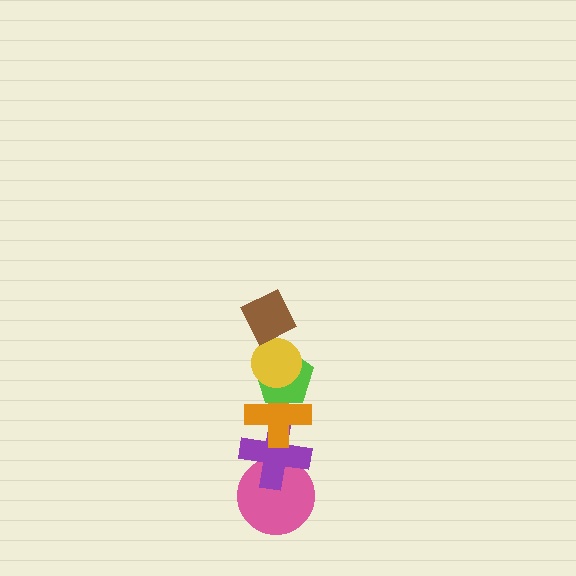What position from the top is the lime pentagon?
The lime pentagon is 3rd from the top.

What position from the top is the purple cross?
The purple cross is 5th from the top.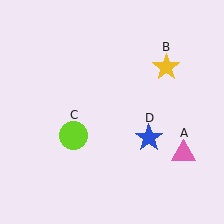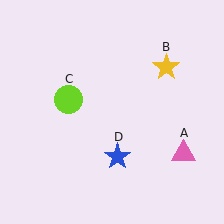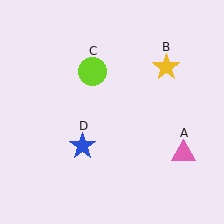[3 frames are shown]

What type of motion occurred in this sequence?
The lime circle (object C), blue star (object D) rotated clockwise around the center of the scene.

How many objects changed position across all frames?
2 objects changed position: lime circle (object C), blue star (object D).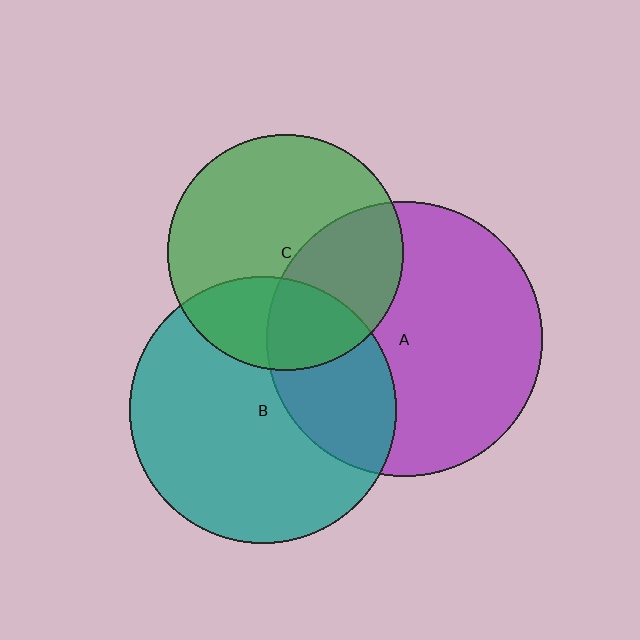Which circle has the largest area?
Circle A (purple).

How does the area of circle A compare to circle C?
Approximately 1.4 times.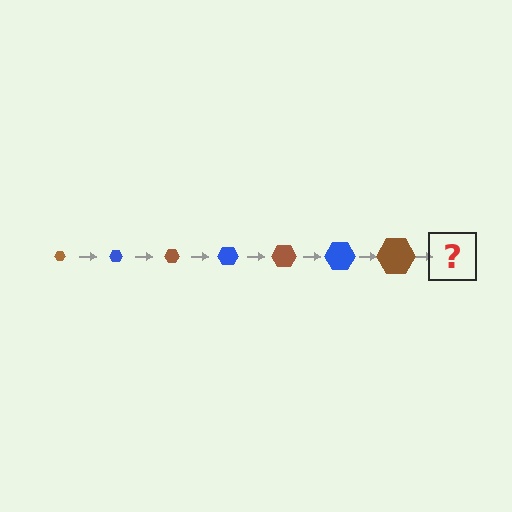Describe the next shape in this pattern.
It should be a blue hexagon, larger than the previous one.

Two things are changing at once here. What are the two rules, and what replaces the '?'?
The two rules are that the hexagon grows larger each step and the color cycles through brown and blue. The '?' should be a blue hexagon, larger than the previous one.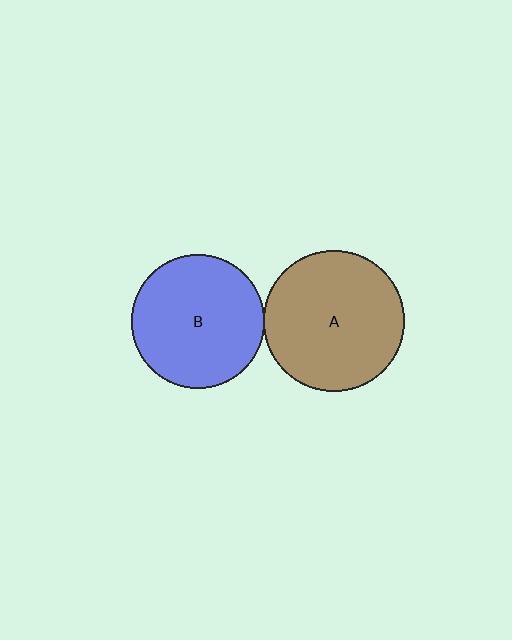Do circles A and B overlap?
Yes.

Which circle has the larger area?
Circle A (brown).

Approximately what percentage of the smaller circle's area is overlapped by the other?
Approximately 5%.